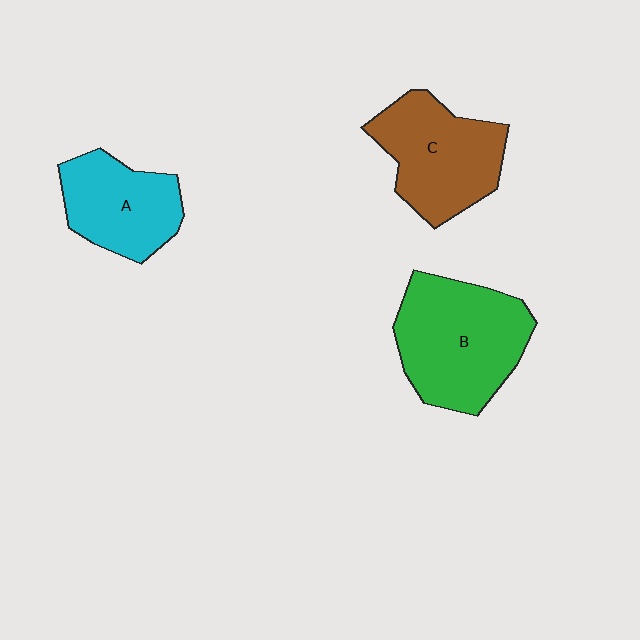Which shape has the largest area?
Shape B (green).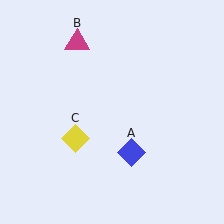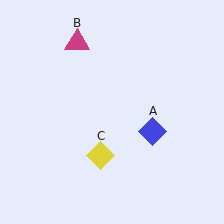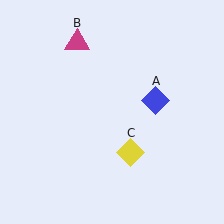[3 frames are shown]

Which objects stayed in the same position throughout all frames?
Magenta triangle (object B) remained stationary.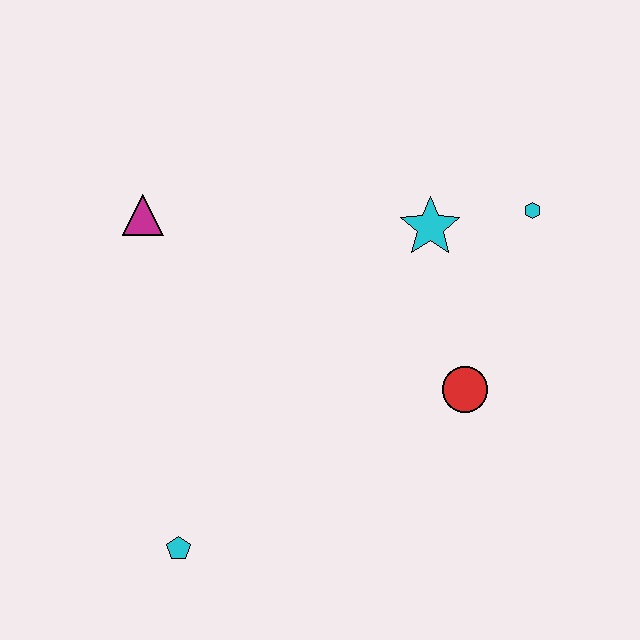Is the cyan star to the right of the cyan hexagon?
No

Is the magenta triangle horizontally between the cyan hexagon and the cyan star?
No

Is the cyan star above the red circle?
Yes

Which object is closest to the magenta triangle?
The cyan star is closest to the magenta triangle.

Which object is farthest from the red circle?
The magenta triangle is farthest from the red circle.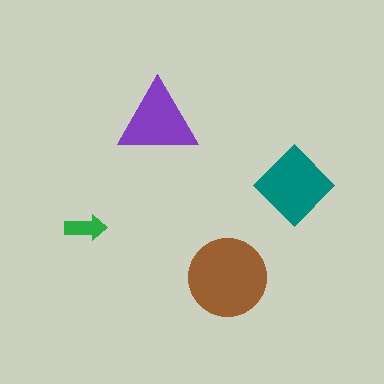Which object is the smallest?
The green arrow.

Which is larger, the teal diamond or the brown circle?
The brown circle.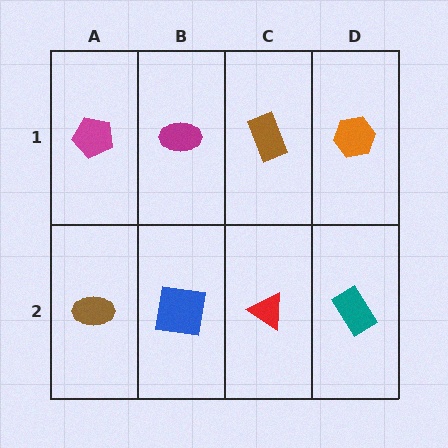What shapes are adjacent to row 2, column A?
A magenta pentagon (row 1, column A), a blue square (row 2, column B).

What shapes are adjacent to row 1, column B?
A blue square (row 2, column B), a magenta pentagon (row 1, column A), a brown rectangle (row 1, column C).